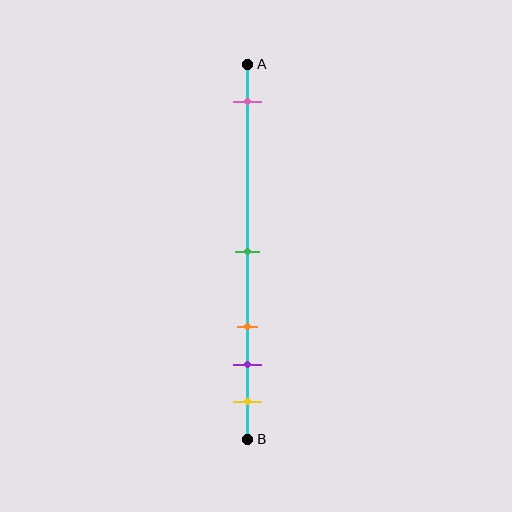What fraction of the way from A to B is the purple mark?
The purple mark is approximately 80% (0.8) of the way from A to B.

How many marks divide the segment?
There are 5 marks dividing the segment.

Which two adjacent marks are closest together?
The purple and yellow marks are the closest adjacent pair.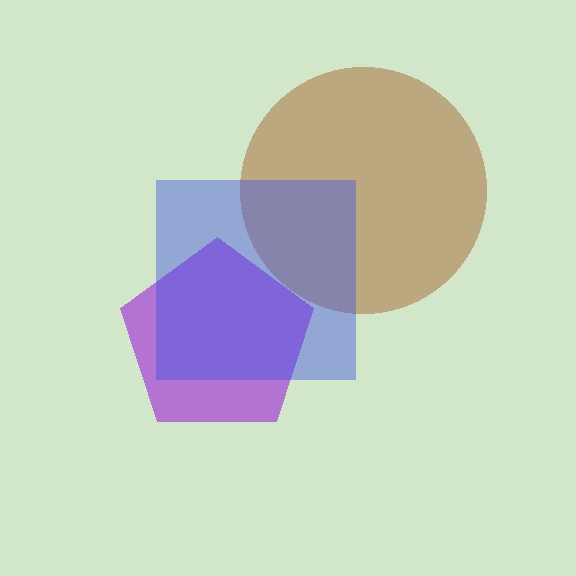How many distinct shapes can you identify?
There are 3 distinct shapes: a brown circle, a purple pentagon, a blue square.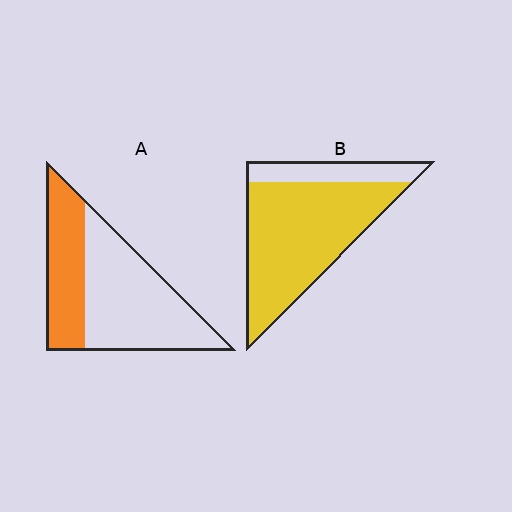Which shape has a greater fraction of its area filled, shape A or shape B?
Shape B.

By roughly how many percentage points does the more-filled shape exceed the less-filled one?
By roughly 40 percentage points (B over A).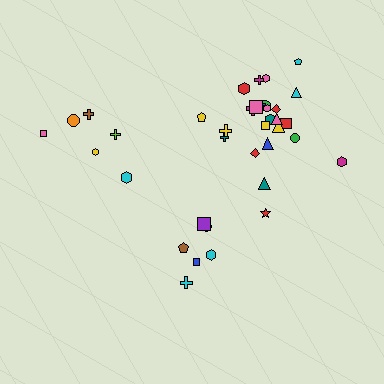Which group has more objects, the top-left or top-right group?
The top-right group.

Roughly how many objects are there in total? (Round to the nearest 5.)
Roughly 35 objects in total.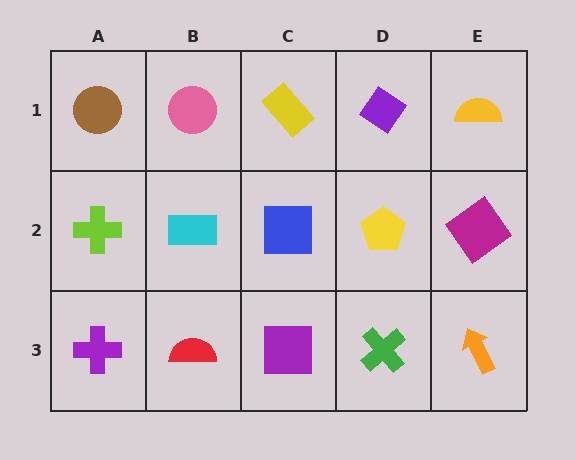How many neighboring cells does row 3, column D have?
3.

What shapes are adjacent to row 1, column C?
A blue square (row 2, column C), a pink circle (row 1, column B), a purple diamond (row 1, column D).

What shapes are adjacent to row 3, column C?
A blue square (row 2, column C), a red semicircle (row 3, column B), a green cross (row 3, column D).